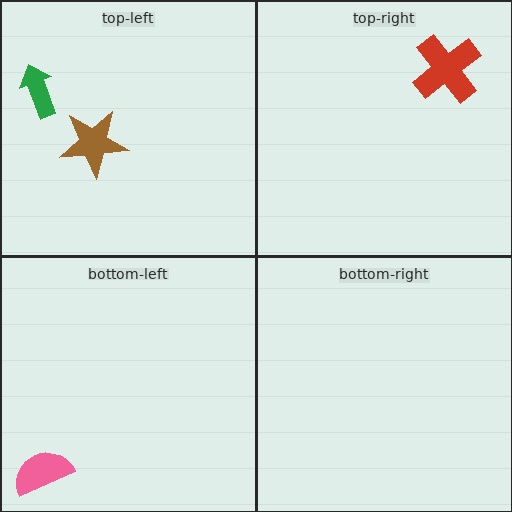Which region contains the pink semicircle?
The bottom-left region.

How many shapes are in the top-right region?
1.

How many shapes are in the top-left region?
2.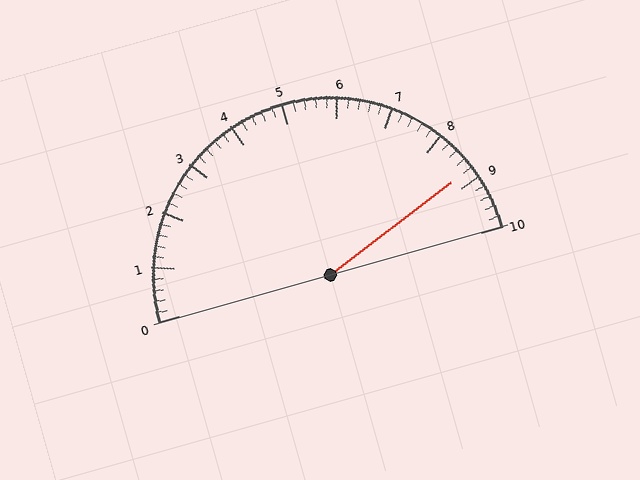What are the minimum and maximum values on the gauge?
The gauge ranges from 0 to 10.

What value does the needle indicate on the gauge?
The needle indicates approximately 8.8.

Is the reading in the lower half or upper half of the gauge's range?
The reading is in the upper half of the range (0 to 10).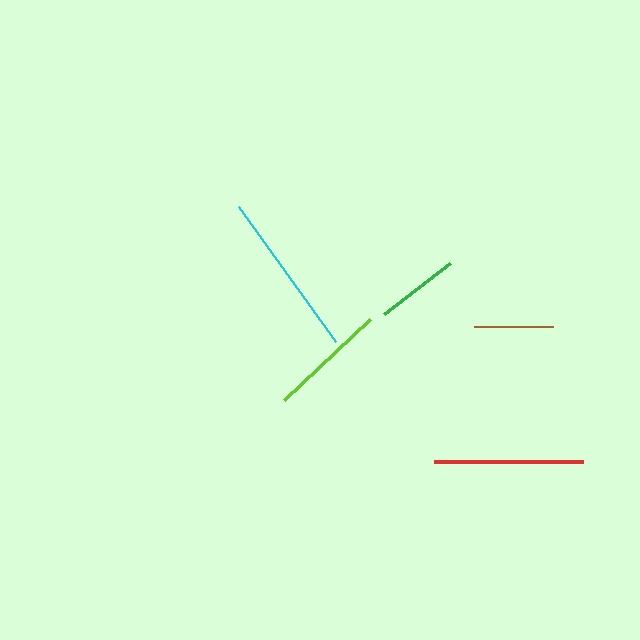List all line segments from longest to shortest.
From longest to shortest: cyan, red, lime, green, brown.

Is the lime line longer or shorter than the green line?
The lime line is longer than the green line.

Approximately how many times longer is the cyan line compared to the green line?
The cyan line is approximately 2.0 times the length of the green line.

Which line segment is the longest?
The cyan line is the longest at approximately 166 pixels.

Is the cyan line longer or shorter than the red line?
The cyan line is longer than the red line.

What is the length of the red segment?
The red segment is approximately 148 pixels long.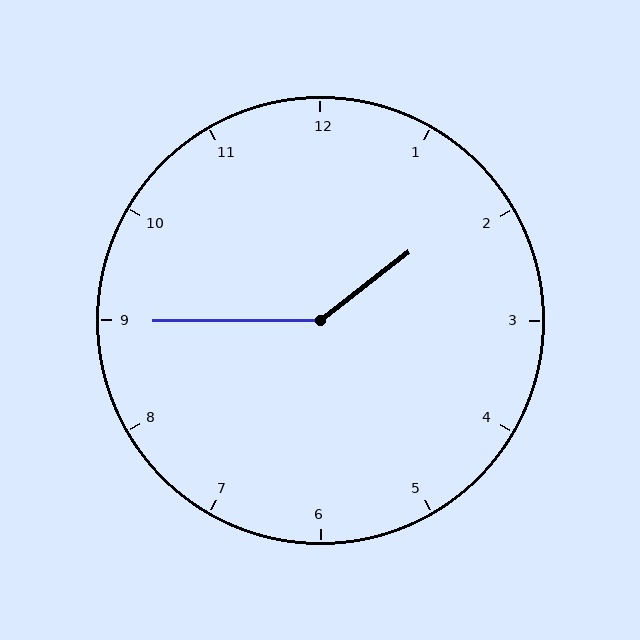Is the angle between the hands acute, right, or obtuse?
It is obtuse.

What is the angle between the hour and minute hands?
Approximately 142 degrees.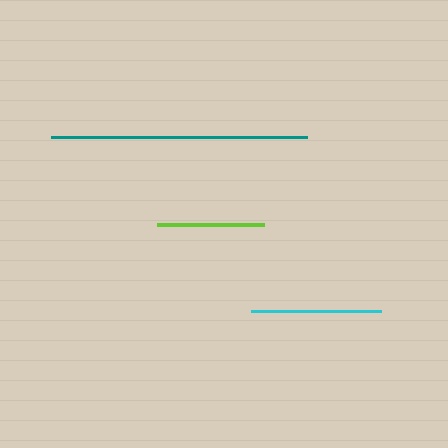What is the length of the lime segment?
The lime segment is approximately 107 pixels long.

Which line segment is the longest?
The teal line is the longest at approximately 257 pixels.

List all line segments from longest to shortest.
From longest to shortest: teal, cyan, lime.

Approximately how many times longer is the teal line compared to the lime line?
The teal line is approximately 2.4 times the length of the lime line.